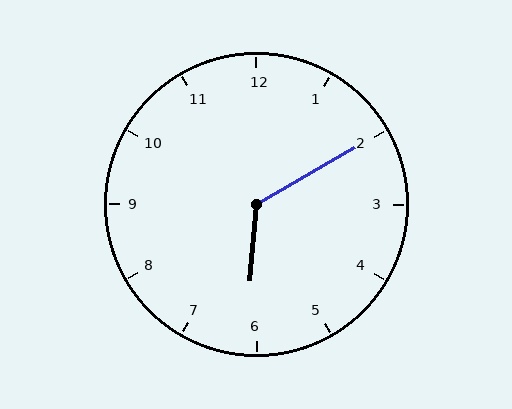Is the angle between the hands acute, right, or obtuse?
It is obtuse.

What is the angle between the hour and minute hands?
Approximately 125 degrees.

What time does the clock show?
6:10.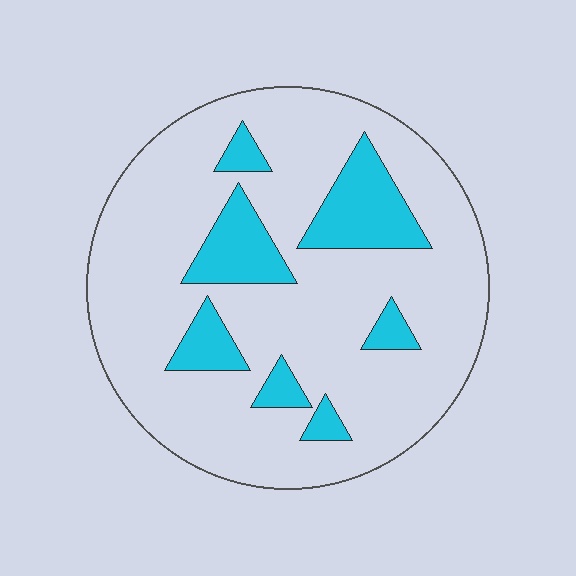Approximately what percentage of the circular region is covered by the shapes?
Approximately 20%.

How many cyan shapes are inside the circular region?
7.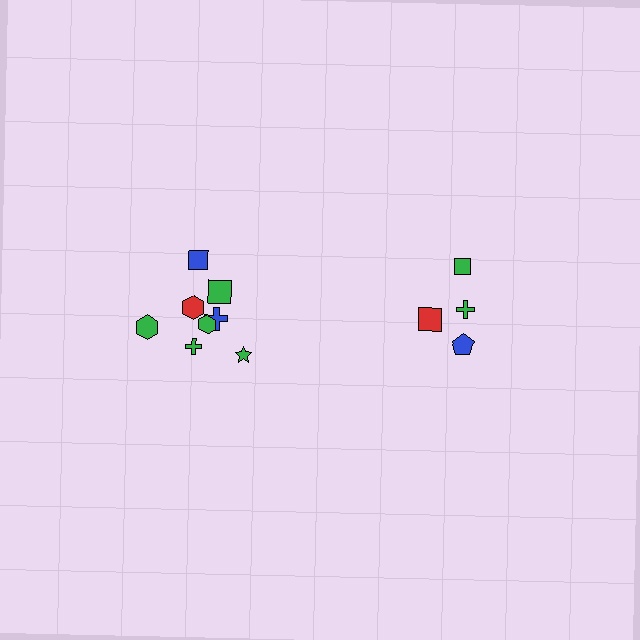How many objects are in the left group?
There are 8 objects.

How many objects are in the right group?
There are 4 objects.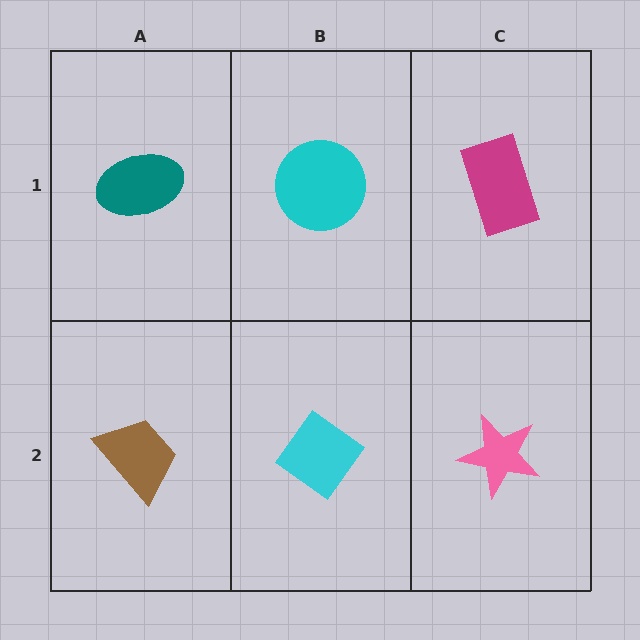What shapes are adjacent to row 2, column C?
A magenta rectangle (row 1, column C), a cyan diamond (row 2, column B).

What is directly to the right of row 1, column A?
A cyan circle.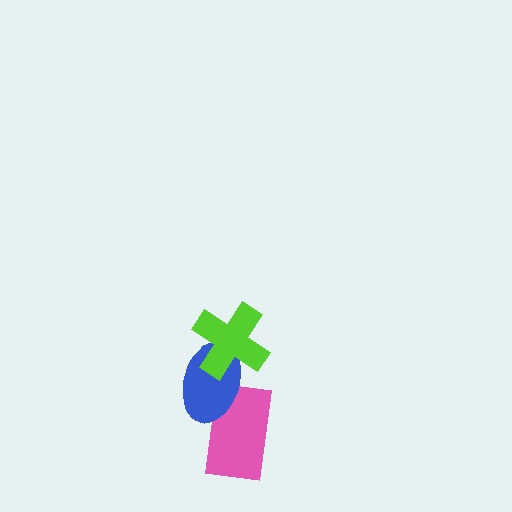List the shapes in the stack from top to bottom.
From top to bottom: the lime cross, the blue ellipse, the pink rectangle.